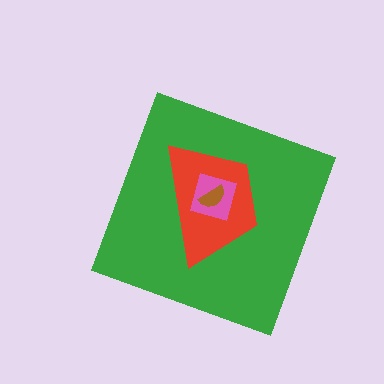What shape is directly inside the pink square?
The brown semicircle.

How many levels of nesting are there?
4.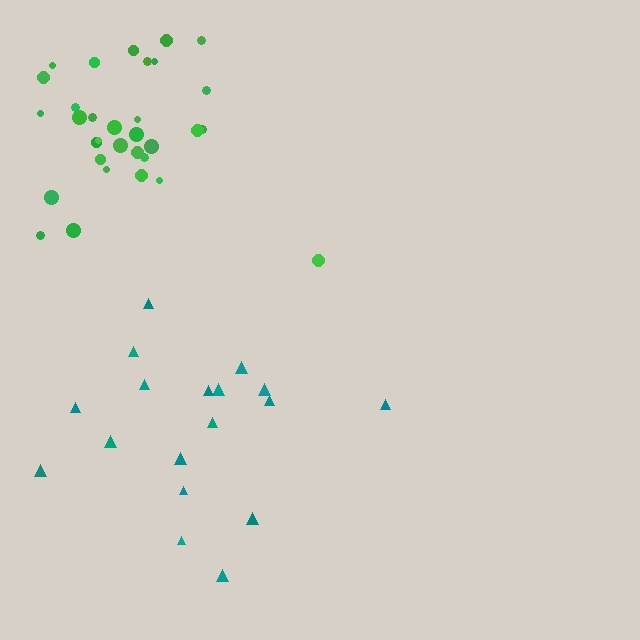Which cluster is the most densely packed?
Green.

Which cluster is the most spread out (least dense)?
Teal.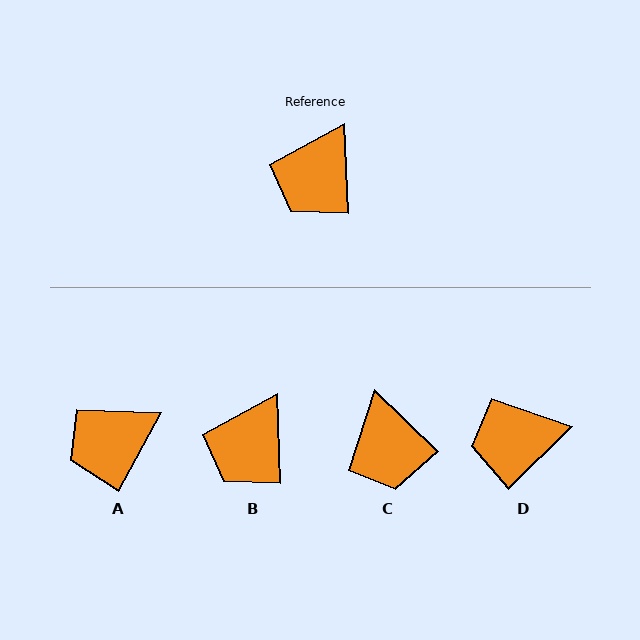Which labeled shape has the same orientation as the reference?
B.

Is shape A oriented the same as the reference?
No, it is off by about 31 degrees.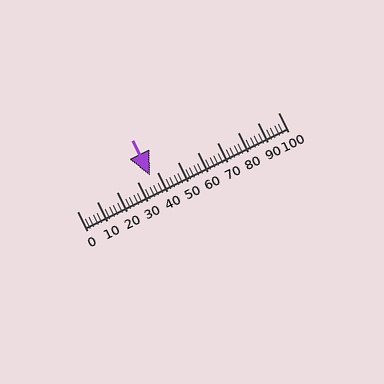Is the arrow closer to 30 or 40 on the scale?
The arrow is closer to 40.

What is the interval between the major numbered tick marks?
The major tick marks are spaced 10 units apart.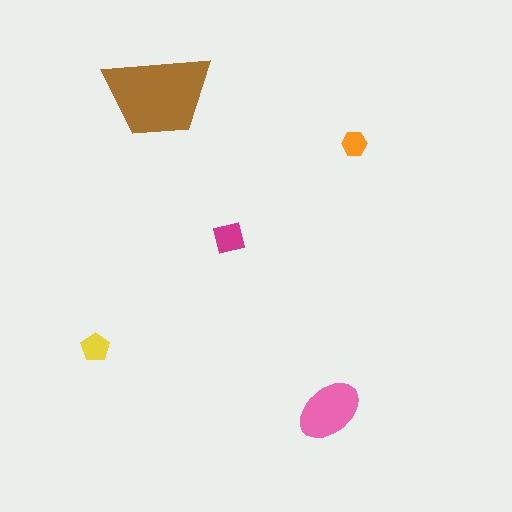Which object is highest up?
The brown trapezoid is topmost.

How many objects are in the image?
There are 5 objects in the image.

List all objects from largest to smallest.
The brown trapezoid, the pink ellipse, the magenta square, the yellow pentagon, the orange hexagon.